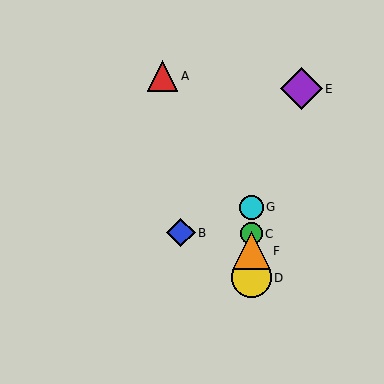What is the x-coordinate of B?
Object B is at x≈181.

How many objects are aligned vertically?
4 objects (C, D, F, G) are aligned vertically.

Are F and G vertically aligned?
Yes, both are at x≈251.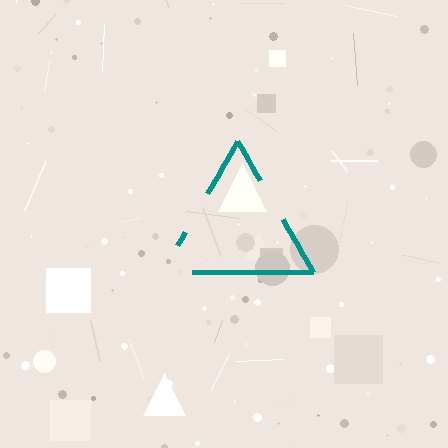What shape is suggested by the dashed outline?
The dashed outline suggests a triangle.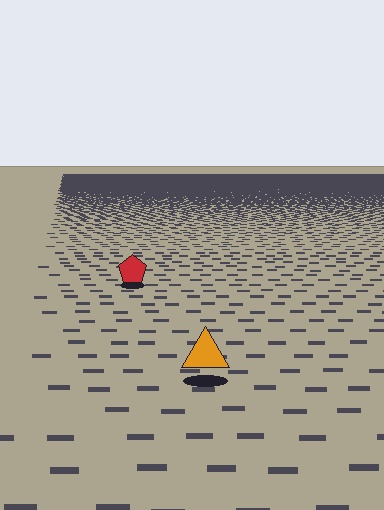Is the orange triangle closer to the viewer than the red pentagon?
Yes. The orange triangle is closer — you can tell from the texture gradient: the ground texture is coarser near it.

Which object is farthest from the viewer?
The red pentagon is farthest from the viewer. It appears smaller and the ground texture around it is denser.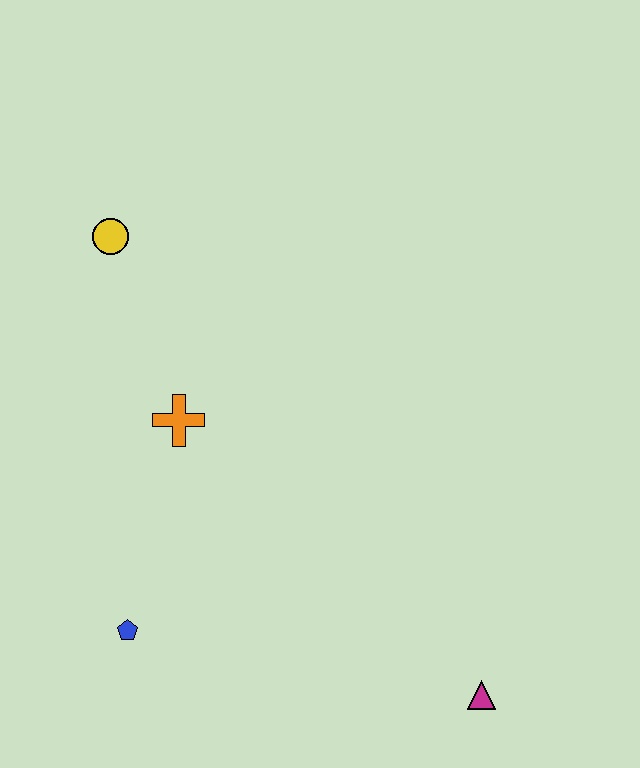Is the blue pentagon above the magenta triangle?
Yes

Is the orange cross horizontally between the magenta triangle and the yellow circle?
Yes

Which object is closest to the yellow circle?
The orange cross is closest to the yellow circle.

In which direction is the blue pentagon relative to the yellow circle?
The blue pentagon is below the yellow circle.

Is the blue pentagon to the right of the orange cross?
No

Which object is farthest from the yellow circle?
The magenta triangle is farthest from the yellow circle.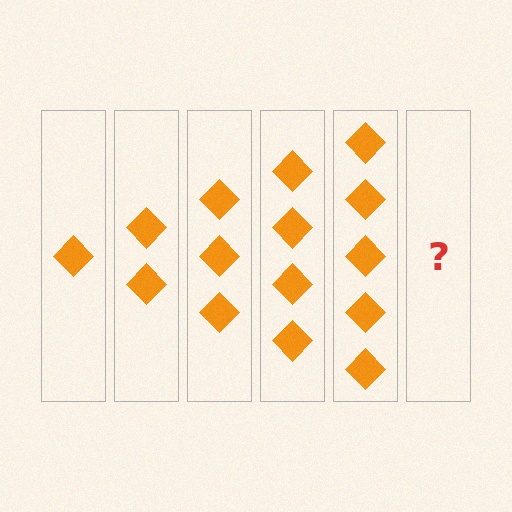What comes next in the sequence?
The next element should be 6 diamonds.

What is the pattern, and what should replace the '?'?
The pattern is that each step adds one more diamond. The '?' should be 6 diamonds.